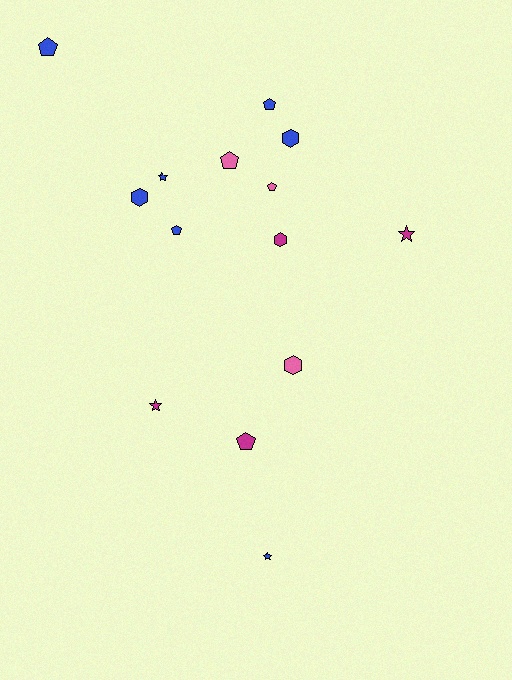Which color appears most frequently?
Blue, with 7 objects.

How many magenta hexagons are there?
There is 1 magenta hexagon.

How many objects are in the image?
There are 14 objects.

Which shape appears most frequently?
Pentagon, with 6 objects.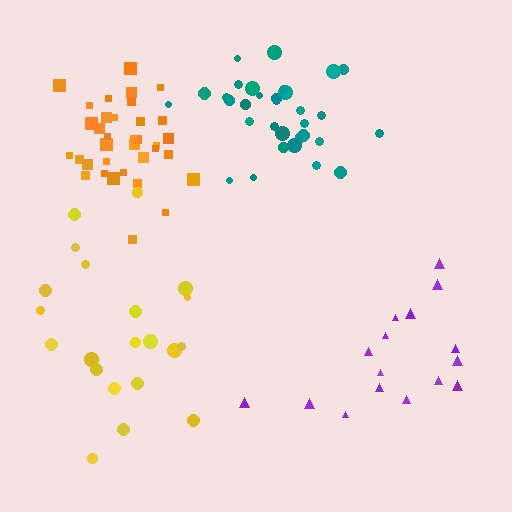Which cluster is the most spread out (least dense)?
Purple.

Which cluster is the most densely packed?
Orange.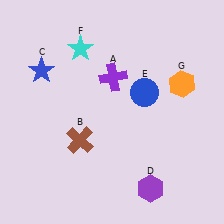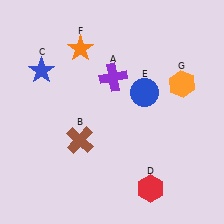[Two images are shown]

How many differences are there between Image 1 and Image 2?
There are 2 differences between the two images.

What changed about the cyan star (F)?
In Image 1, F is cyan. In Image 2, it changed to orange.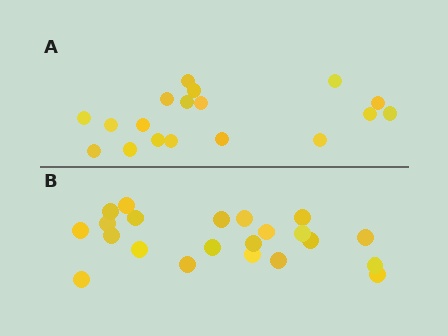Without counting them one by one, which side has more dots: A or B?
Region B (the bottom region) has more dots.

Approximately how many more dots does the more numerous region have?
Region B has about 4 more dots than region A.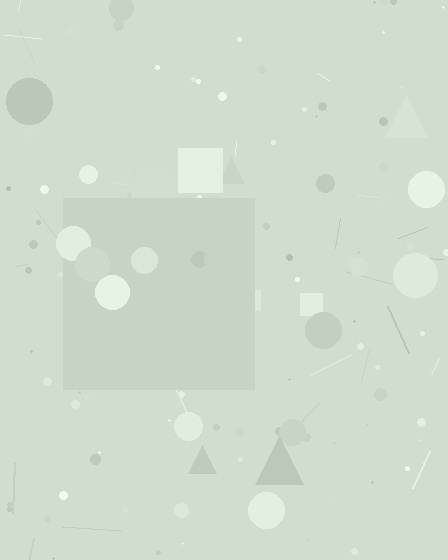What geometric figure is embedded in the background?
A square is embedded in the background.